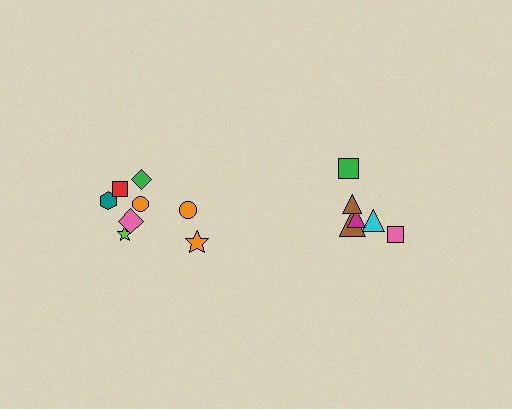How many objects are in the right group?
There are 6 objects.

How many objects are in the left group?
There are 8 objects.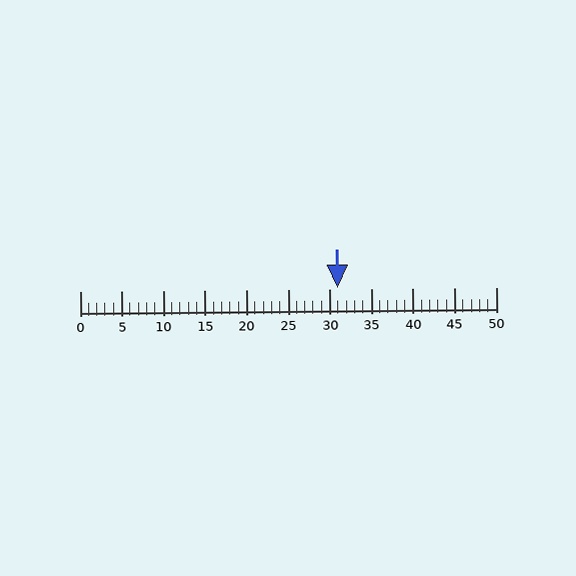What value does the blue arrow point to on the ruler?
The blue arrow points to approximately 31.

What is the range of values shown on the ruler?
The ruler shows values from 0 to 50.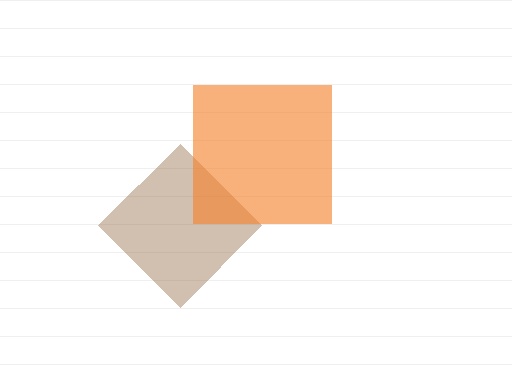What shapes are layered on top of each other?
The layered shapes are: a brown diamond, an orange square.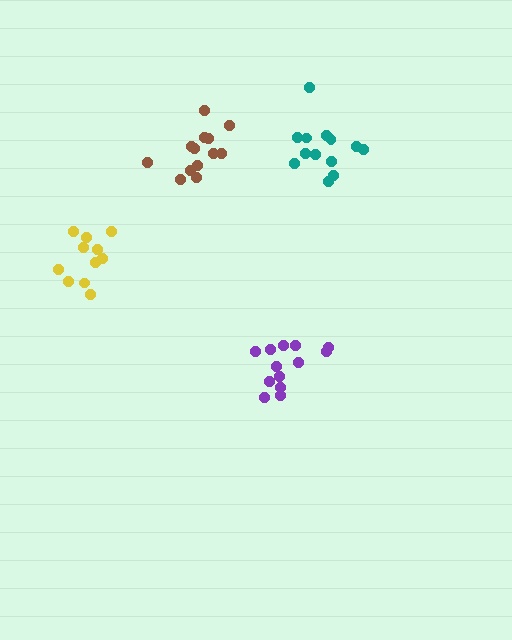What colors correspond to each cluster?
The clusters are colored: teal, yellow, purple, brown.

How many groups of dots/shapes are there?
There are 4 groups.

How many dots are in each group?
Group 1: 13 dots, Group 2: 11 dots, Group 3: 13 dots, Group 4: 13 dots (50 total).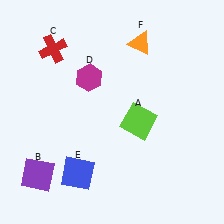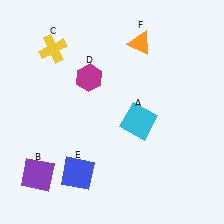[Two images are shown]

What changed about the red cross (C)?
In Image 1, C is red. In Image 2, it changed to yellow.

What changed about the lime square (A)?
In Image 1, A is lime. In Image 2, it changed to cyan.